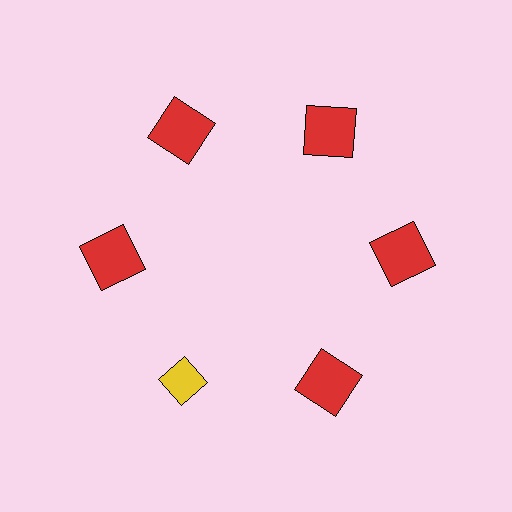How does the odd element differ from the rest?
It differs in both color (yellow instead of red) and shape (diamond instead of square).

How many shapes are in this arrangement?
There are 6 shapes arranged in a ring pattern.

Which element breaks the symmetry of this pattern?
The yellow diamond at roughly the 7 o'clock position breaks the symmetry. All other shapes are red squares.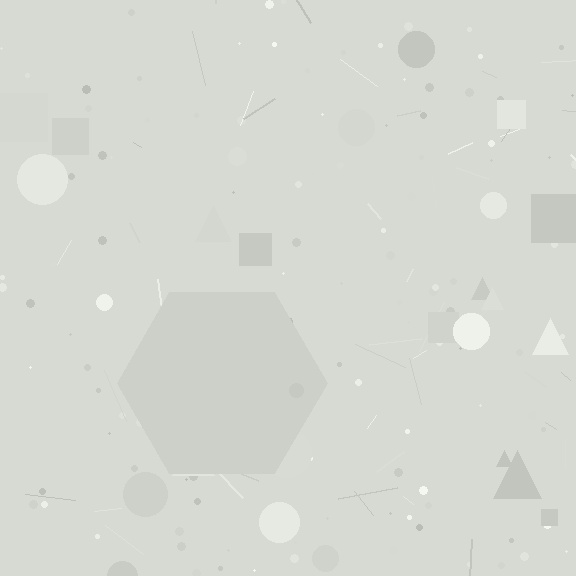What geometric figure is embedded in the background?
A hexagon is embedded in the background.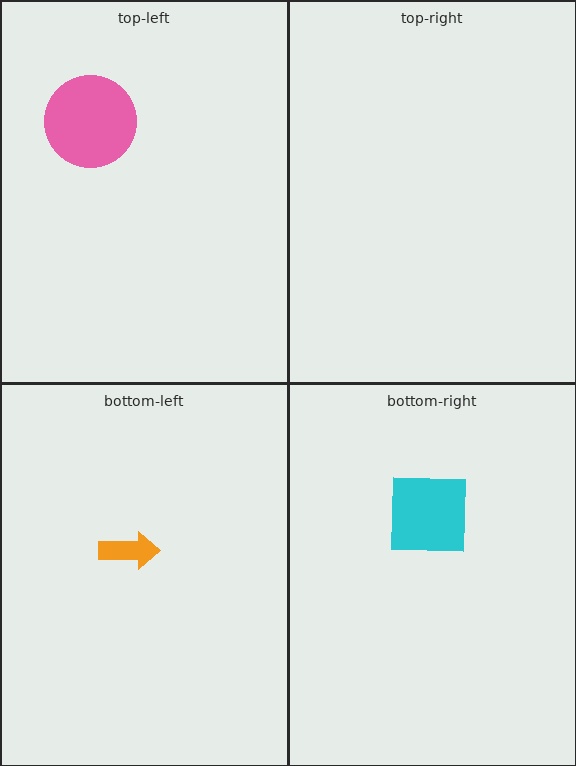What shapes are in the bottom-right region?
The cyan square.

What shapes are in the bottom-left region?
The orange arrow.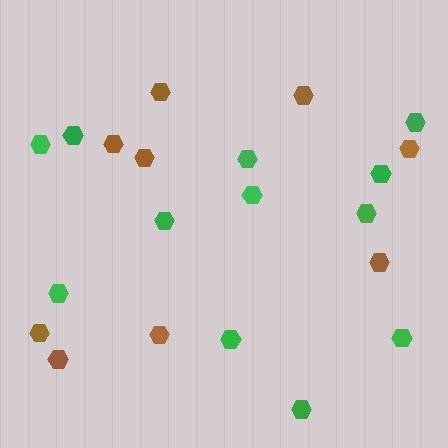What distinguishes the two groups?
There are 2 groups: one group of green hexagons (12) and one group of brown hexagons (9).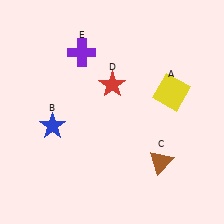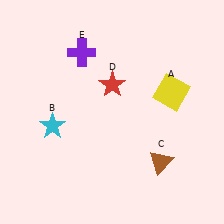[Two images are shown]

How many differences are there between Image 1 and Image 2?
There is 1 difference between the two images.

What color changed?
The star (B) changed from blue in Image 1 to cyan in Image 2.